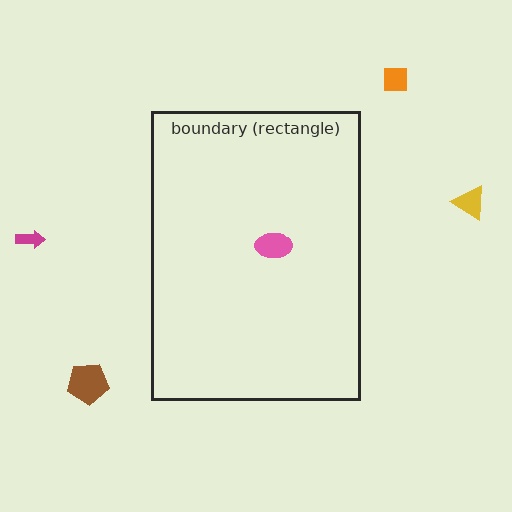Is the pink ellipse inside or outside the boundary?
Inside.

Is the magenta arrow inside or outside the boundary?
Outside.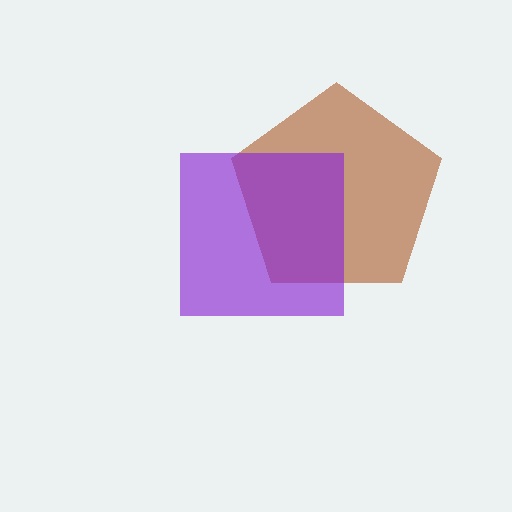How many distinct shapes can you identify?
There are 2 distinct shapes: a brown pentagon, a purple square.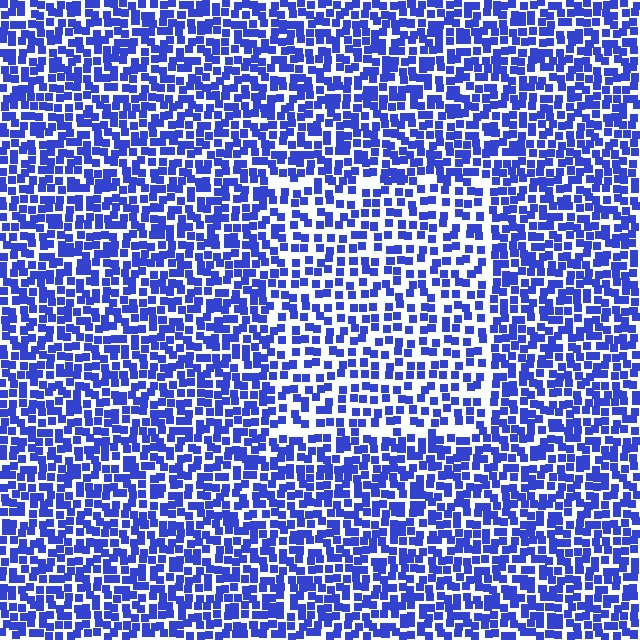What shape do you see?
I see a rectangle.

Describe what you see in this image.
The image contains small blue elements arranged at two different densities. A rectangle-shaped region is visible where the elements are less densely packed than the surrounding area.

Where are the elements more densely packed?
The elements are more densely packed outside the rectangle boundary.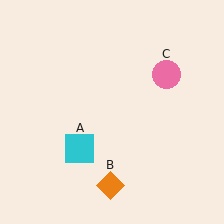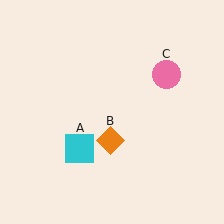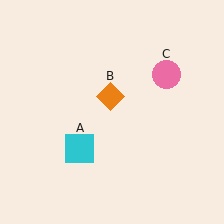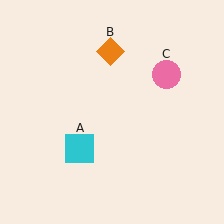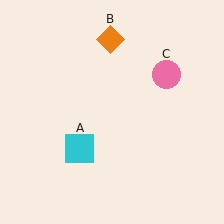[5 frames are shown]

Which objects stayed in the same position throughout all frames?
Cyan square (object A) and pink circle (object C) remained stationary.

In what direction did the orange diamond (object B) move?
The orange diamond (object B) moved up.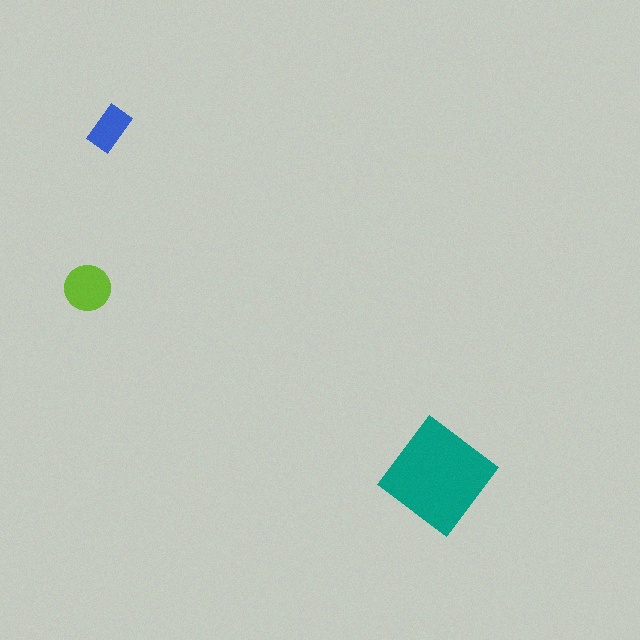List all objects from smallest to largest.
The blue rectangle, the lime circle, the teal diamond.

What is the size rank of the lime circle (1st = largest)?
2nd.